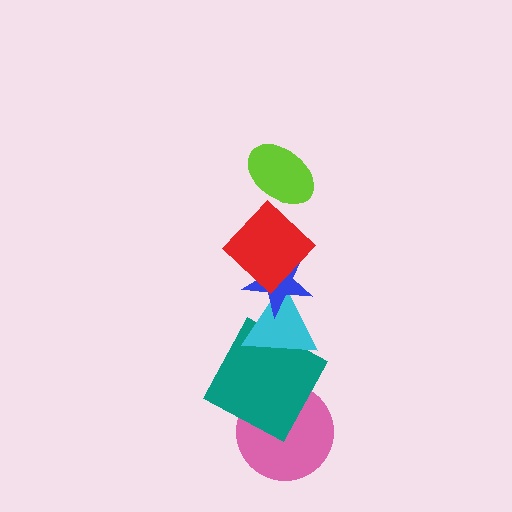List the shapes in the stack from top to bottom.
From top to bottom: the lime ellipse, the red diamond, the blue star, the cyan triangle, the teal square, the pink circle.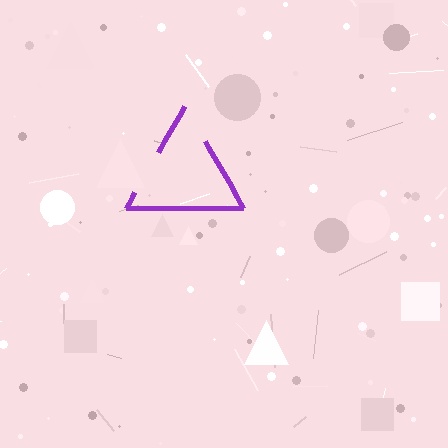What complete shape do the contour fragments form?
The contour fragments form a triangle.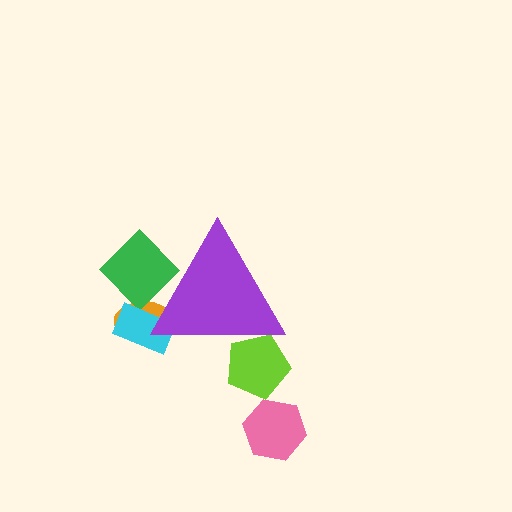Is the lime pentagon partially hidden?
Yes, the lime pentagon is partially hidden behind the purple triangle.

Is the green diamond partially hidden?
Yes, the green diamond is partially hidden behind the purple triangle.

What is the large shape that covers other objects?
A purple triangle.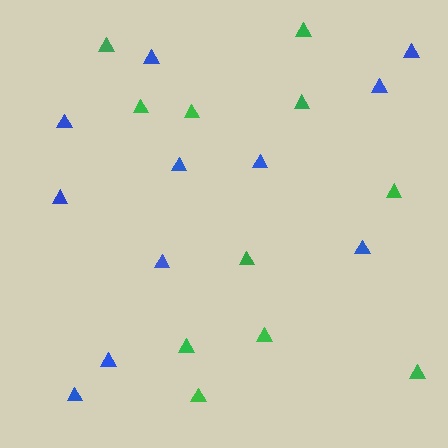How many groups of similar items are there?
There are 2 groups: one group of green triangles (11) and one group of blue triangles (11).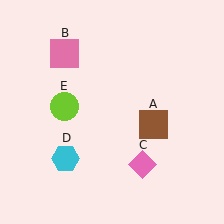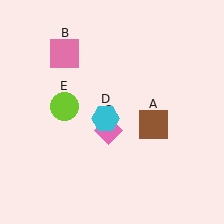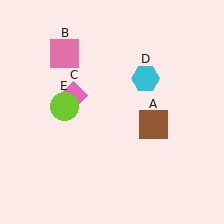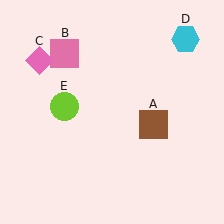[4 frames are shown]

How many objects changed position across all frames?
2 objects changed position: pink diamond (object C), cyan hexagon (object D).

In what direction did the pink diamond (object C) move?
The pink diamond (object C) moved up and to the left.